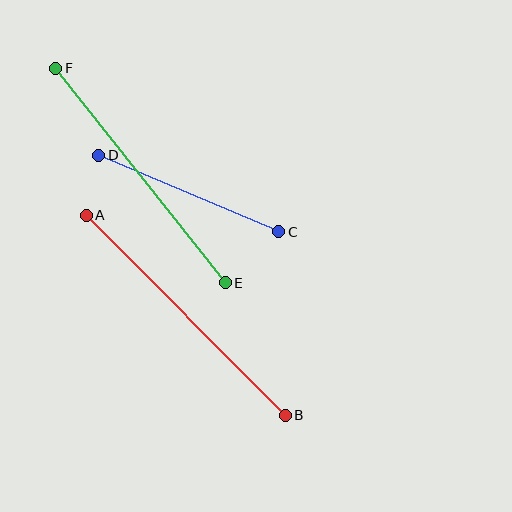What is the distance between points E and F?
The distance is approximately 274 pixels.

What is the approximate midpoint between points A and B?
The midpoint is at approximately (186, 315) pixels.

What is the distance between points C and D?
The distance is approximately 196 pixels.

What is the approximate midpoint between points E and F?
The midpoint is at approximately (140, 176) pixels.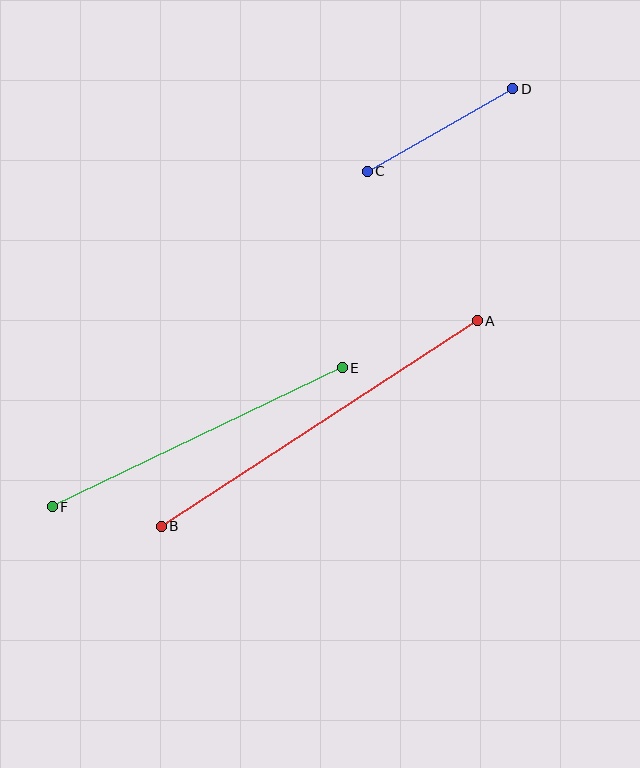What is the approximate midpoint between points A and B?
The midpoint is at approximately (319, 423) pixels.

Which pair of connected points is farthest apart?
Points A and B are farthest apart.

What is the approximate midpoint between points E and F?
The midpoint is at approximately (197, 437) pixels.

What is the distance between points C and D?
The distance is approximately 167 pixels.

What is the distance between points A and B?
The distance is approximately 377 pixels.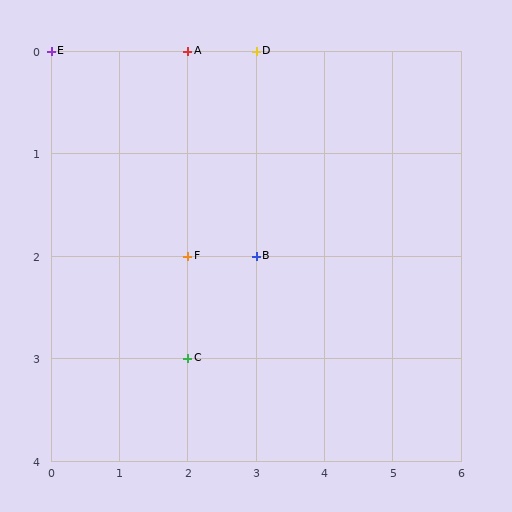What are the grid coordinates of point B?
Point B is at grid coordinates (3, 2).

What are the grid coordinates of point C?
Point C is at grid coordinates (2, 3).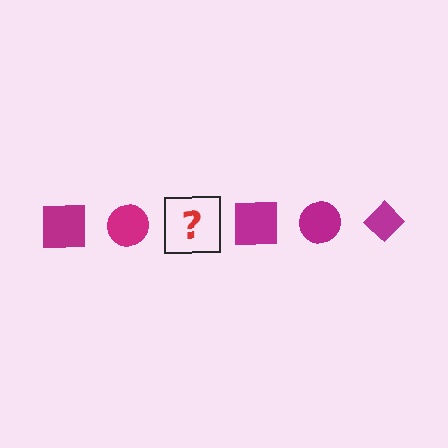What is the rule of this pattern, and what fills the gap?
The rule is that the pattern cycles through square, circle, diamond shapes in magenta. The gap should be filled with a magenta diamond.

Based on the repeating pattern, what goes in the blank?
The blank should be a magenta diamond.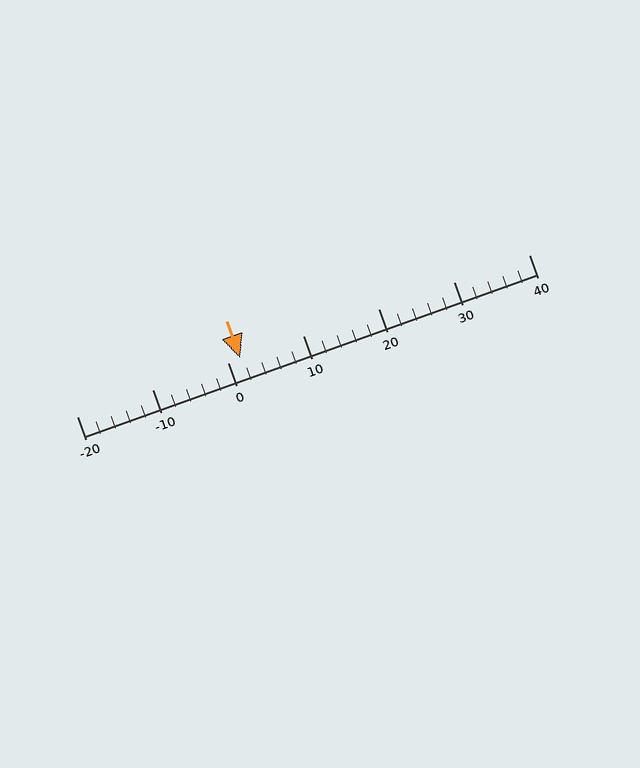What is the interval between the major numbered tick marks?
The major tick marks are spaced 10 units apart.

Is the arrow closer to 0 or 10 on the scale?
The arrow is closer to 0.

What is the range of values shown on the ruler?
The ruler shows values from -20 to 40.